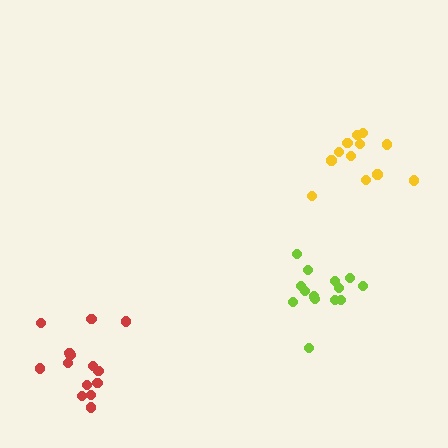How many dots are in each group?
Group 1: 14 dots, Group 2: 12 dots, Group 3: 14 dots (40 total).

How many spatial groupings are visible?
There are 3 spatial groupings.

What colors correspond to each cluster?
The clusters are colored: lime, yellow, red.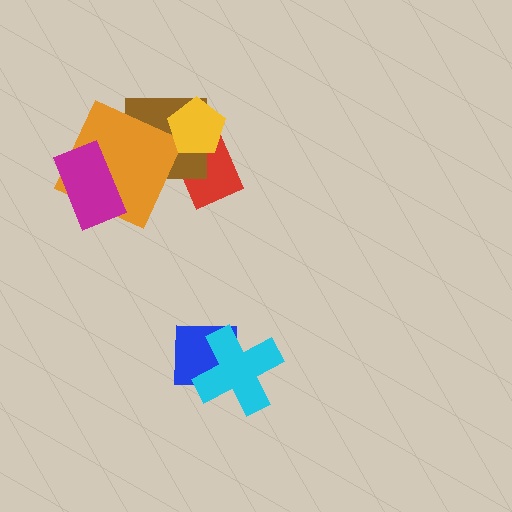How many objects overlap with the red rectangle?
2 objects overlap with the red rectangle.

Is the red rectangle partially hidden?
Yes, it is partially covered by another shape.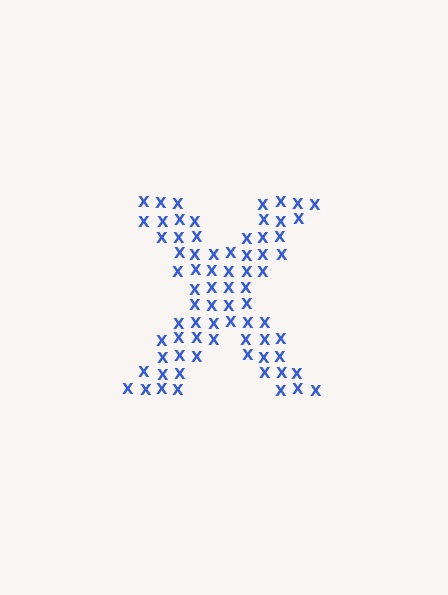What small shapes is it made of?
It is made of small letter X's.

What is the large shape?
The large shape is the letter X.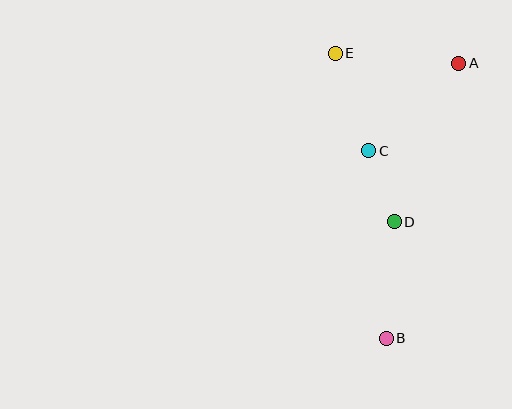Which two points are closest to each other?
Points C and D are closest to each other.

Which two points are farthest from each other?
Points B and E are farthest from each other.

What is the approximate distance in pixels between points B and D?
The distance between B and D is approximately 116 pixels.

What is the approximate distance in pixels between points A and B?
The distance between A and B is approximately 284 pixels.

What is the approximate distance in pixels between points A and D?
The distance between A and D is approximately 171 pixels.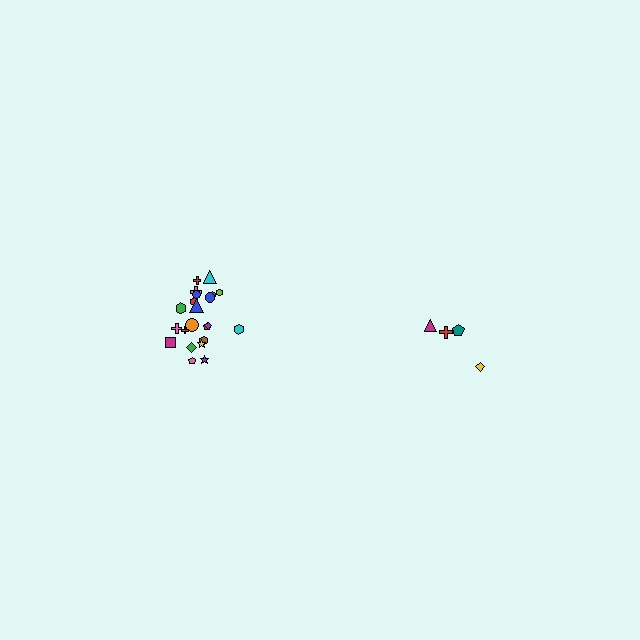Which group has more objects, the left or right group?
The left group.